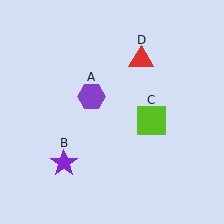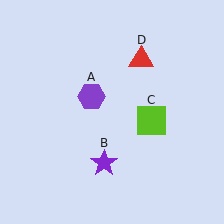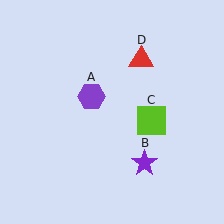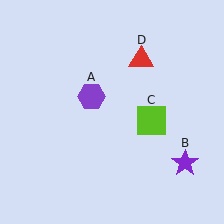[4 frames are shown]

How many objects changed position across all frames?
1 object changed position: purple star (object B).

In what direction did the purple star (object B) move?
The purple star (object B) moved right.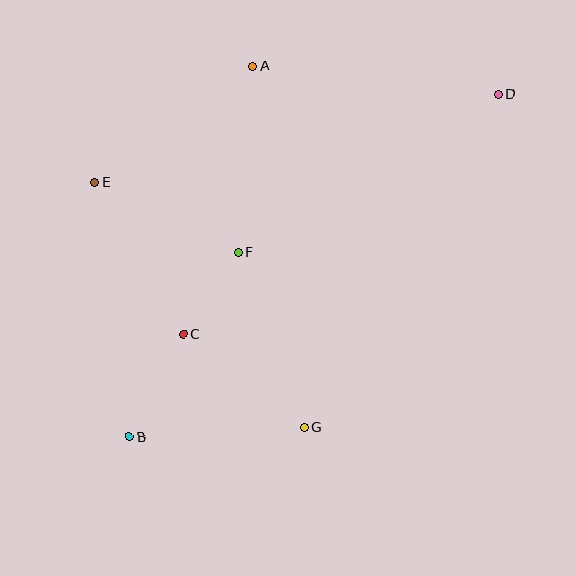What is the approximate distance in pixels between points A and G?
The distance between A and G is approximately 365 pixels.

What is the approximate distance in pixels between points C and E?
The distance between C and E is approximately 175 pixels.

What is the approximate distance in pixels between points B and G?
The distance between B and G is approximately 175 pixels.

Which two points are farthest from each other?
Points B and D are farthest from each other.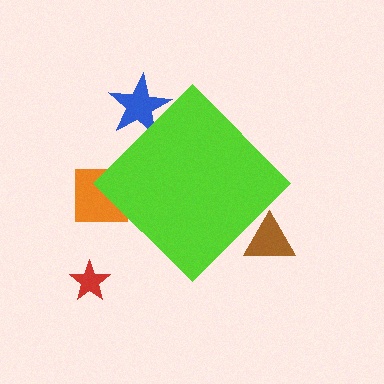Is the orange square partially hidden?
Yes, the orange square is partially hidden behind the lime diamond.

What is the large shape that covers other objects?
A lime diamond.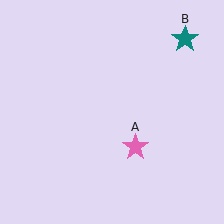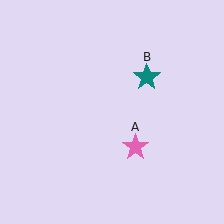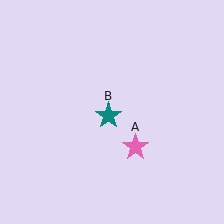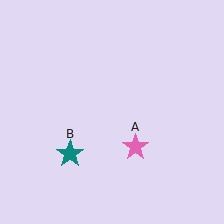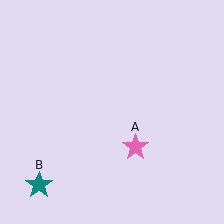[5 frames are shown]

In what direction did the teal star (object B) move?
The teal star (object B) moved down and to the left.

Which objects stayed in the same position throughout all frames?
Pink star (object A) remained stationary.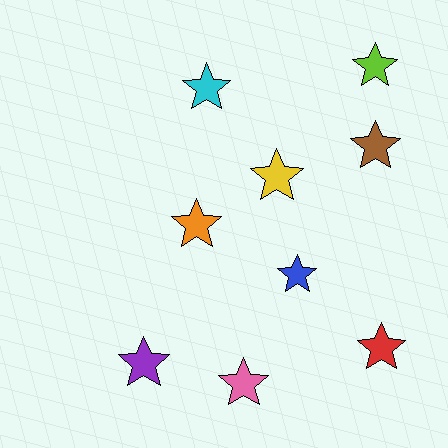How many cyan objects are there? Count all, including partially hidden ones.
There is 1 cyan object.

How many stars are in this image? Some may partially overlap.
There are 9 stars.